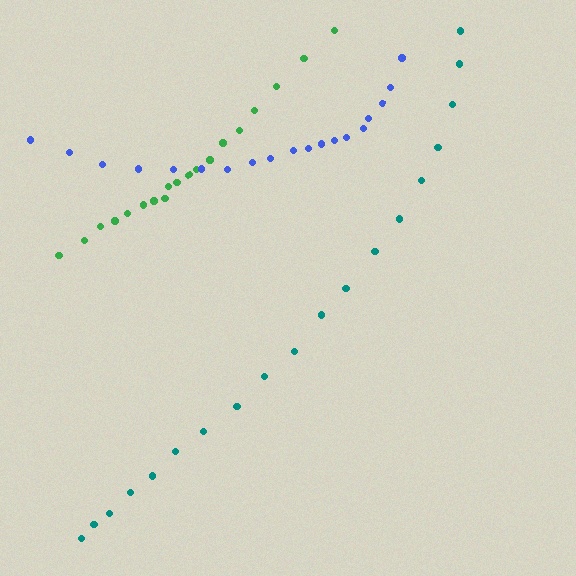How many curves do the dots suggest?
There are 3 distinct paths.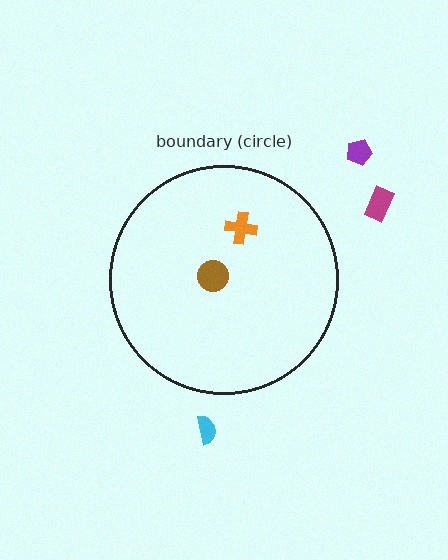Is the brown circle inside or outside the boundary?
Inside.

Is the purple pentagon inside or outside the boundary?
Outside.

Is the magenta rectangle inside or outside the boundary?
Outside.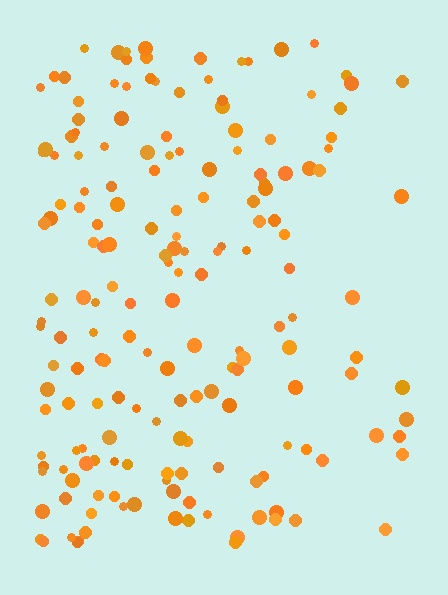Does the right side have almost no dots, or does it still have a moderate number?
Still a moderate number, just noticeably fewer than the left.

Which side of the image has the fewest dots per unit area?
The right.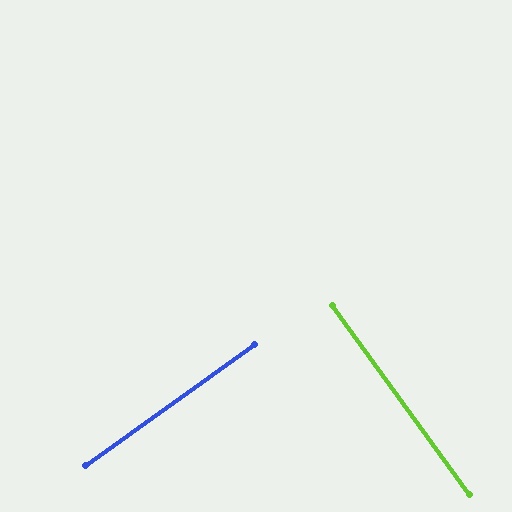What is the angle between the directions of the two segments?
Approximately 90 degrees.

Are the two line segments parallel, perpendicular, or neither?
Perpendicular — they meet at approximately 90°.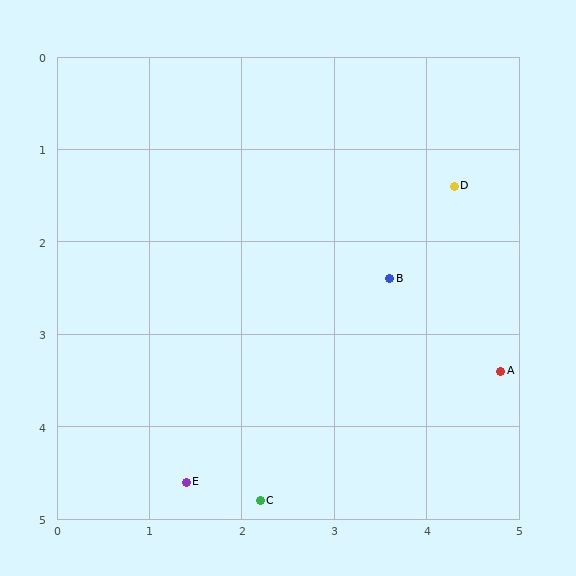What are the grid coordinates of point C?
Point C is at approximately (2.2, 4.8).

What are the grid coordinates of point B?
Point B is at approximately (3.6, 2.4).